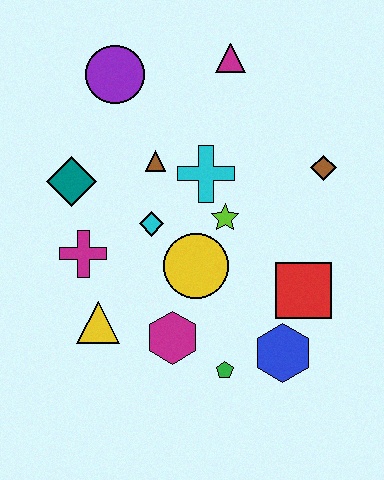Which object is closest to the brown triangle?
The cyan cross is closest to the brown triangle.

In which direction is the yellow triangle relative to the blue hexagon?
The yellow triangle is to the left of the blue hexagon.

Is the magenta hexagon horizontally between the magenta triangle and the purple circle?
Yes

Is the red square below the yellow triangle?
No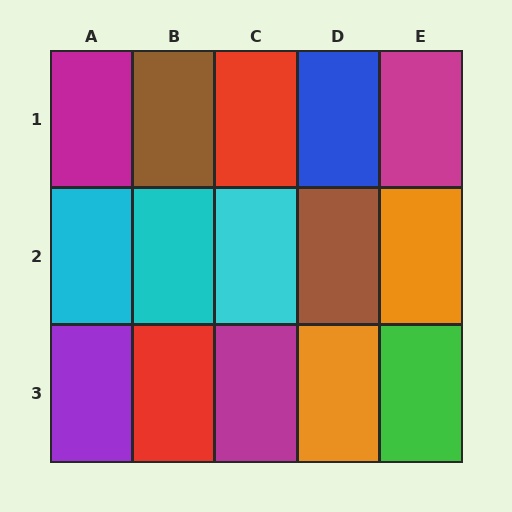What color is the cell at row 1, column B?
Brown.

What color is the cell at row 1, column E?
Magenta.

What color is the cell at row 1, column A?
Magenta.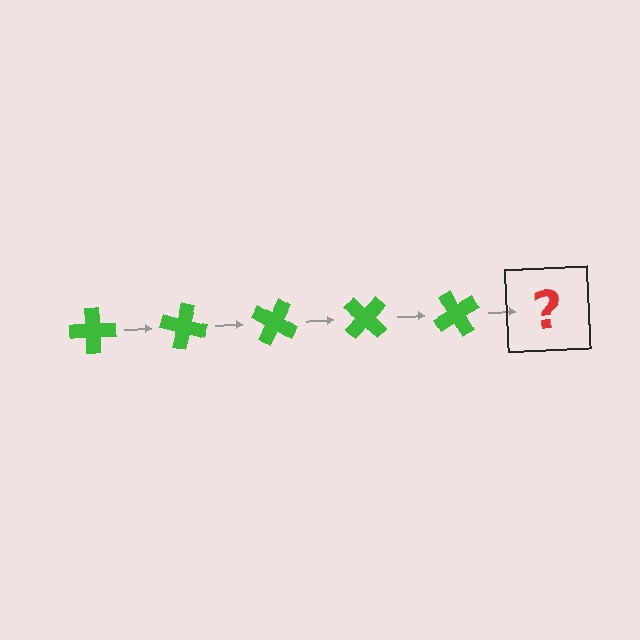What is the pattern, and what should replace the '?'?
The pattern is that the cross rotates 15 degrees each step. The '?' should be a green cross rotated 75 degrees.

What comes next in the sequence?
The next element should be a green cross rotated 75 degrees.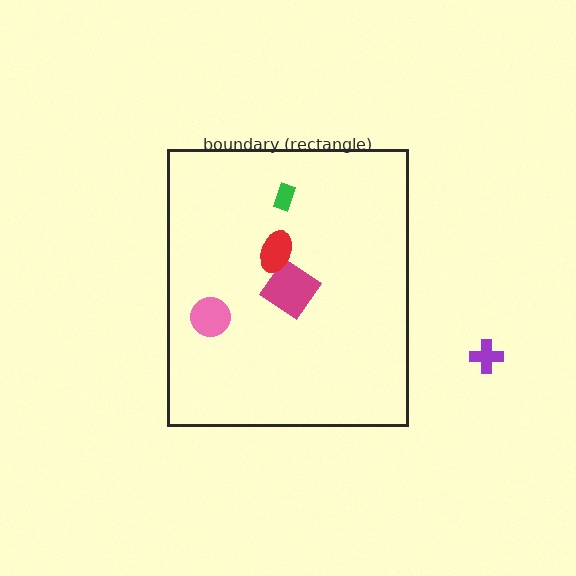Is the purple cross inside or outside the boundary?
Outside.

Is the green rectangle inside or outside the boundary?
Inside.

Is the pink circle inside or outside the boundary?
Inside.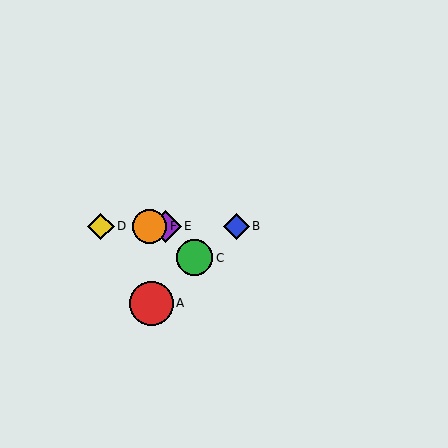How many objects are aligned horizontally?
4 objects (B, D, E, F) are aligned horizontally.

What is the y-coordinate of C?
Object C is at y≈258.